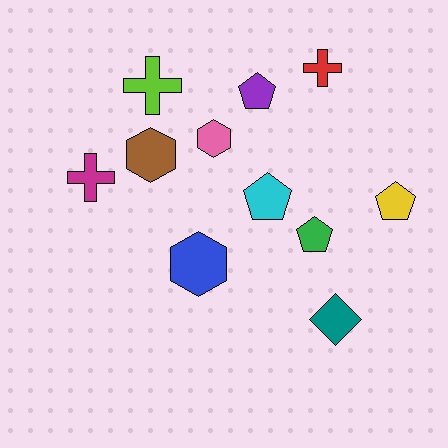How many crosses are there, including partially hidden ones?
There are 3 crosses.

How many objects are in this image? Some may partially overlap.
There are 11 objects.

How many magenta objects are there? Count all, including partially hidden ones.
There is 1 magenta object.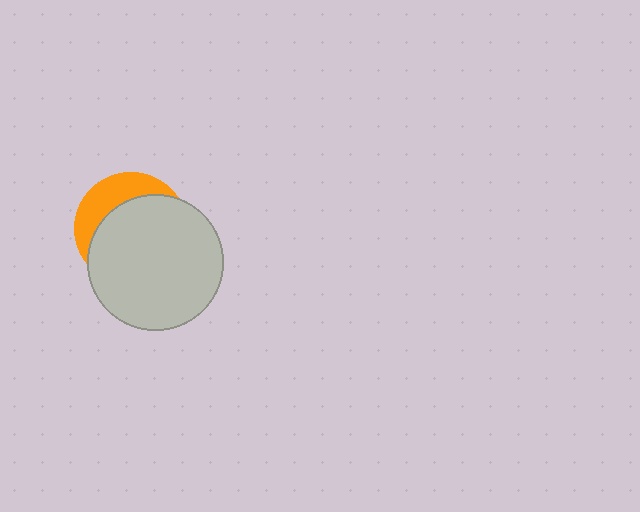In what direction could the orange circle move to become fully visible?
The orange circle could move toward the upper-left. That would shift it out from behind the light gray circle entirely.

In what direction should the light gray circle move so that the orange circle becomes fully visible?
The light gray circle should move toward the lower-right. That is the shortest direction to clear the overlap and leave the orange circle fully visible.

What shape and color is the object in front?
The object in front is a light gray circle.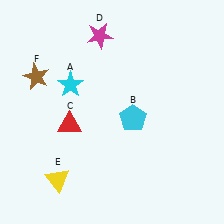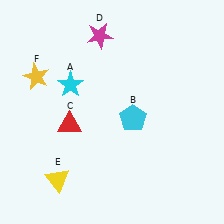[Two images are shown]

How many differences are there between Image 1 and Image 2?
There is 1 difference between the two images.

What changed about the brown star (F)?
In Image 1, F is brown. In Image 2, it changed to yellow.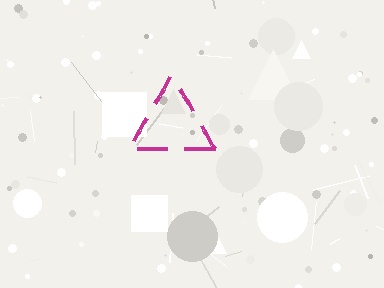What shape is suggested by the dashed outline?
The dashed outline suggests a triangle.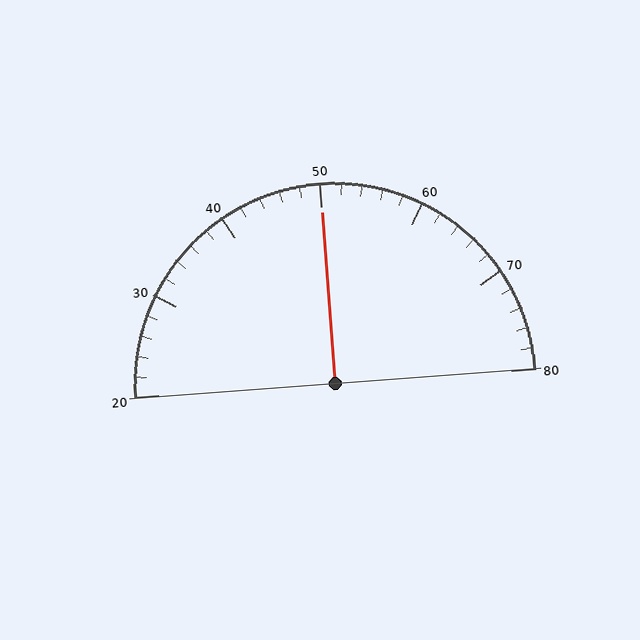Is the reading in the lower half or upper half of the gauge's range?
The reading is in the upper half of the range (20 to 80).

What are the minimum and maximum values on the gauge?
The gauge ranges from 20 to 80.